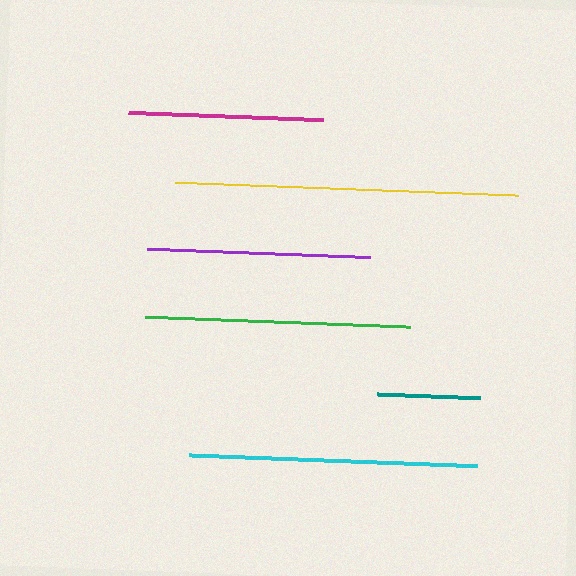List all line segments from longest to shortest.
From longest to shortest: yellow, cyan, green, purple, magenta, teal.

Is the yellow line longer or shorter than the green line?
The yellow line is longer than the green line.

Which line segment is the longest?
The yellow line is the longest at approximately 343 pixels.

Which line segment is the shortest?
The teal line is the shortest at approximately 103 pixels.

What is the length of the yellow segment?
The yellow segment is approximately 343 pixels long.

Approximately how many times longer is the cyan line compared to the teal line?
The cyan line is approximately 2.8 times the length of the teal line.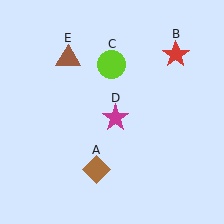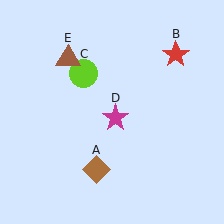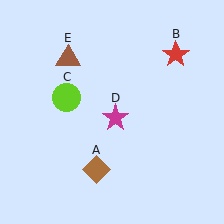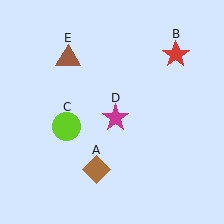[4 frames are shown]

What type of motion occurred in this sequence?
The lime circle (object C) rotated counterclockwise around the center of the scene.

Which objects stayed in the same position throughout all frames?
Brown diamond (object A) and red star (object B) and magenta star (object D) and brown triangle (object E) remained stationary.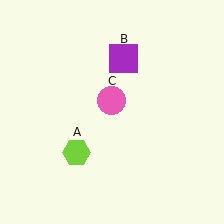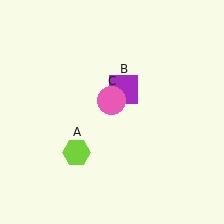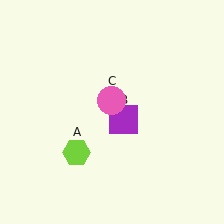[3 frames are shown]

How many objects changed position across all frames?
1 object changed position: purple square (object B).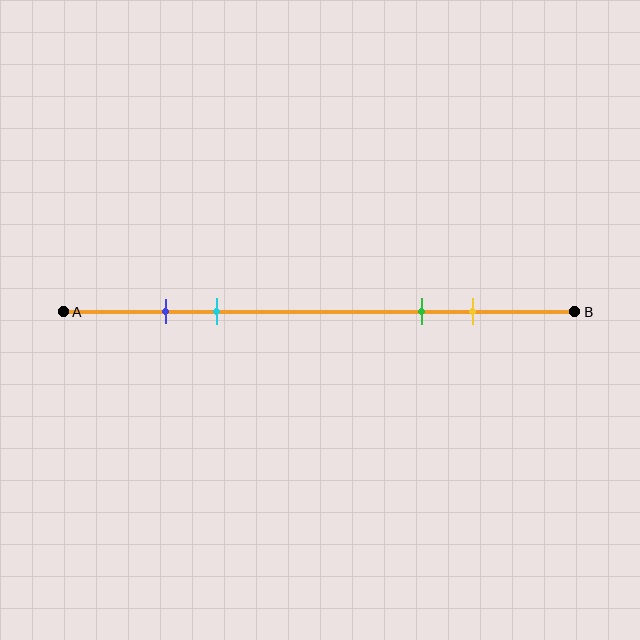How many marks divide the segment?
There are 4 marks dividing the segment.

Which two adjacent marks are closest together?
The blue and cyan marks are the closest adjacent pair.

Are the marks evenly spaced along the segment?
No, the marks are not evenly spaced.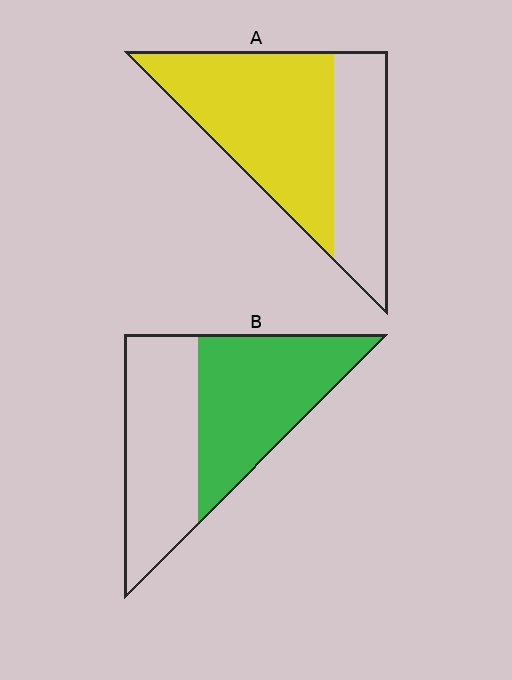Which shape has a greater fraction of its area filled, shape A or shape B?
Shape A.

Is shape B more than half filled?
Roughly half.